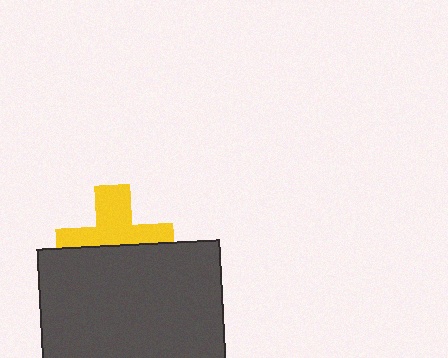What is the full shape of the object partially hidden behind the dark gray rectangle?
The partially hidden object is a yellow cross.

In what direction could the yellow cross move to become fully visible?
The yellow cross could move up. That would shift it out from behind the dark gray rectangle entirely.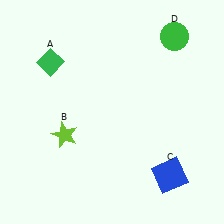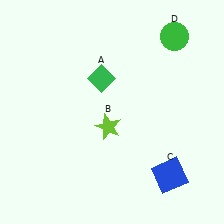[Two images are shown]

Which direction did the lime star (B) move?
The lime star (B) moved right.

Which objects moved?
The objects that moved are: the green diamond (A), the lime star (B).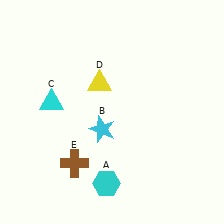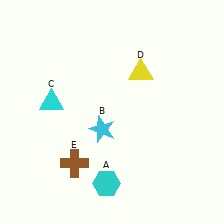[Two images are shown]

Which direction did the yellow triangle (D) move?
The yellow triangle (D) moved right.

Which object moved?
The yellow triangle (D) moved right.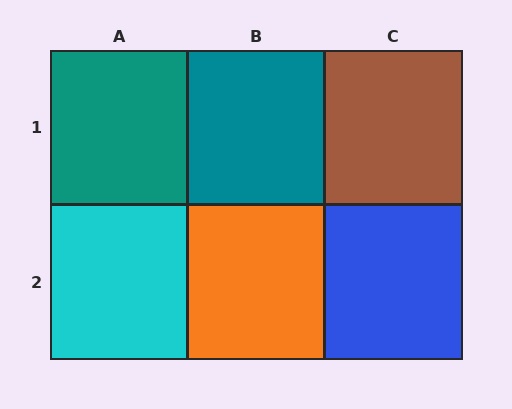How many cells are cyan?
1 cell is cyan.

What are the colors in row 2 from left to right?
Cyan, orange, blue.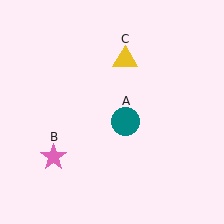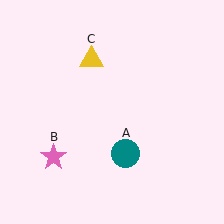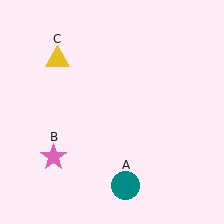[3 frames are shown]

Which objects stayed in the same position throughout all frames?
Pink star (object B) remained stationary.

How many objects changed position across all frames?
2 objects changed position: teal circle (object A), yellow triangle (object C).